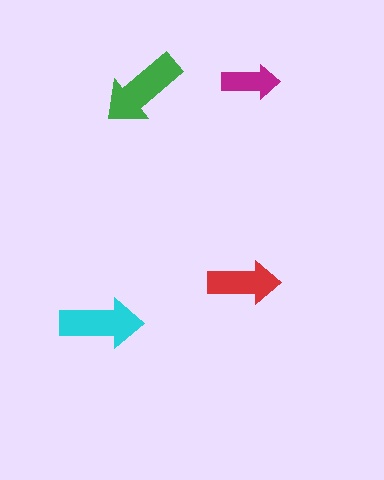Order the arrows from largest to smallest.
the green one, the cyan one, the red one, the magenta one.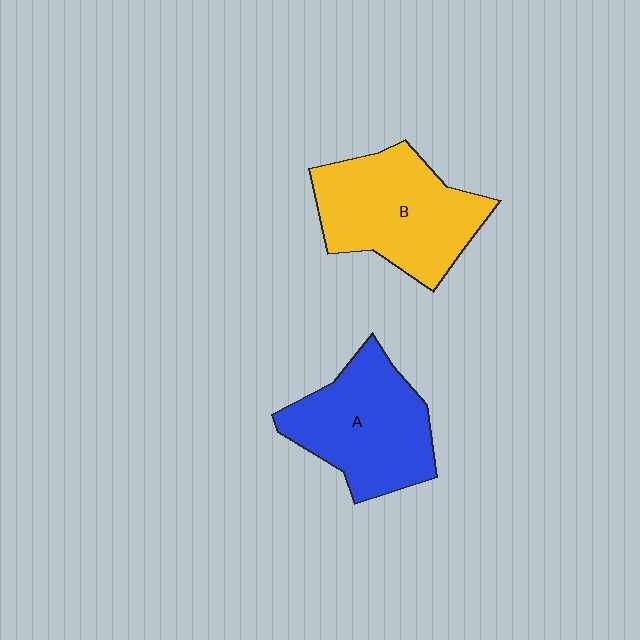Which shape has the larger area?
Shape B (yellow).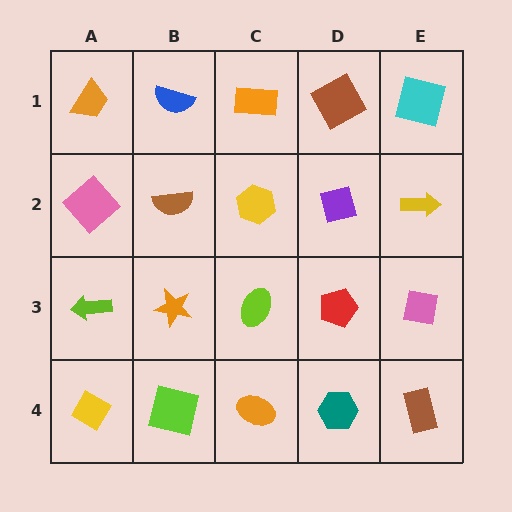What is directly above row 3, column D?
A purple square.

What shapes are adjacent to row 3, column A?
A pink diamond (row 2, column A), a yellow diamond (row 4, column A), an orange star (row 3, column B).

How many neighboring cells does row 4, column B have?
3.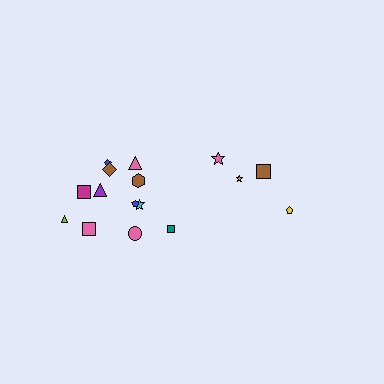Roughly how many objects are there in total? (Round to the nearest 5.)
Roughly 15 objects in total.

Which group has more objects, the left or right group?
The left group.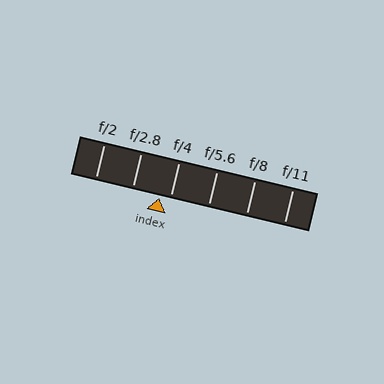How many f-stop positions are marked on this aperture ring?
There are 6 f-stop positions marked.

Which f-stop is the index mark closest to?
The index mark is closest to f/4.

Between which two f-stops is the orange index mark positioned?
The index mark is between f/2.8 and f/4.